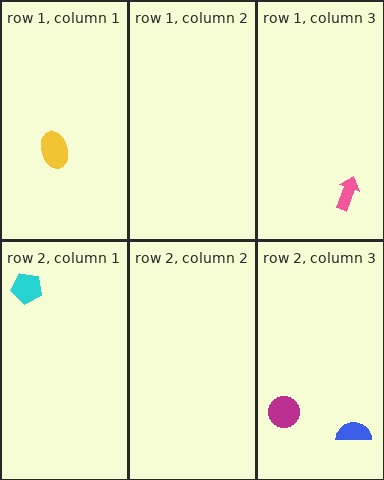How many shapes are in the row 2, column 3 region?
2.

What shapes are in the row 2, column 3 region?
The blue semicircle, the magenta circle.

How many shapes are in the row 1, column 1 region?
1.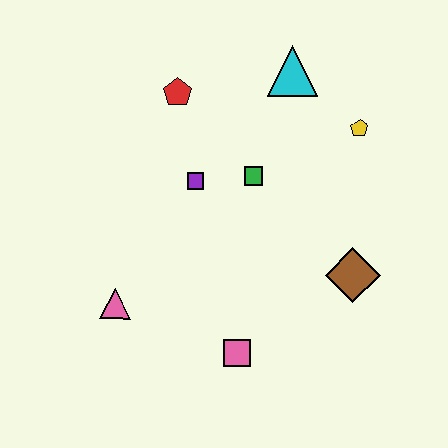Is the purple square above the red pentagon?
No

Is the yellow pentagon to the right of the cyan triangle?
Yes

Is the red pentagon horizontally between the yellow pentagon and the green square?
No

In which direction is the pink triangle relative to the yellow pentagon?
The pink triangle is to the left of the yellow pentagon.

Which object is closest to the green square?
The purple square is closest to the green square.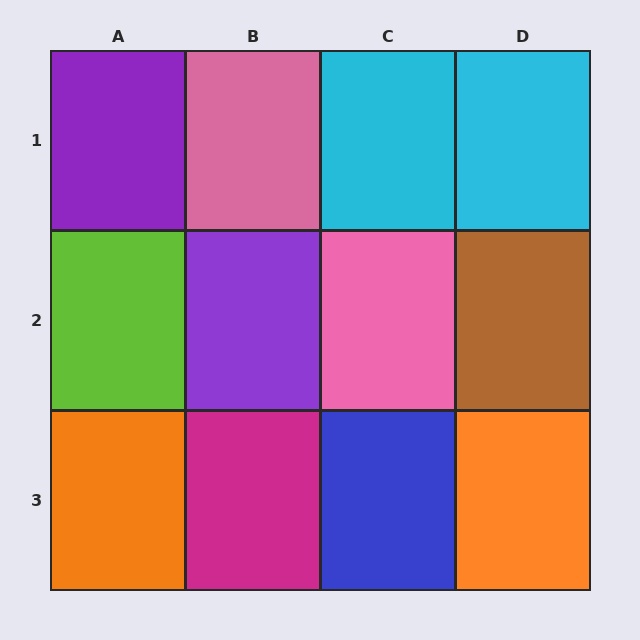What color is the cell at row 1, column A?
Purple.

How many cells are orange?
2 cells are orange.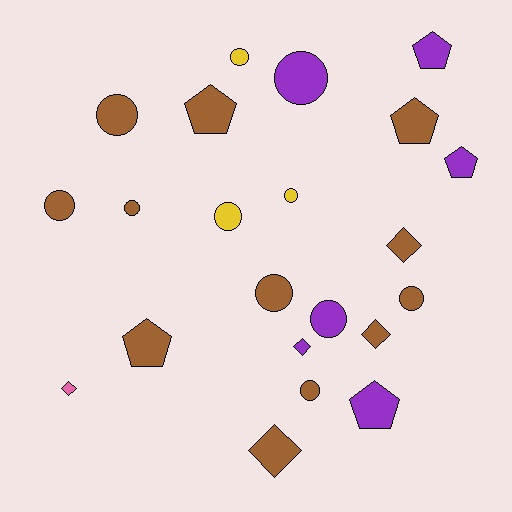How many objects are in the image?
There are 22 objects.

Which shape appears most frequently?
Circle, with 11 objects.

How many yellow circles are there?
There are 3 yellow circles.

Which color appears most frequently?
Brown, with 12 objects.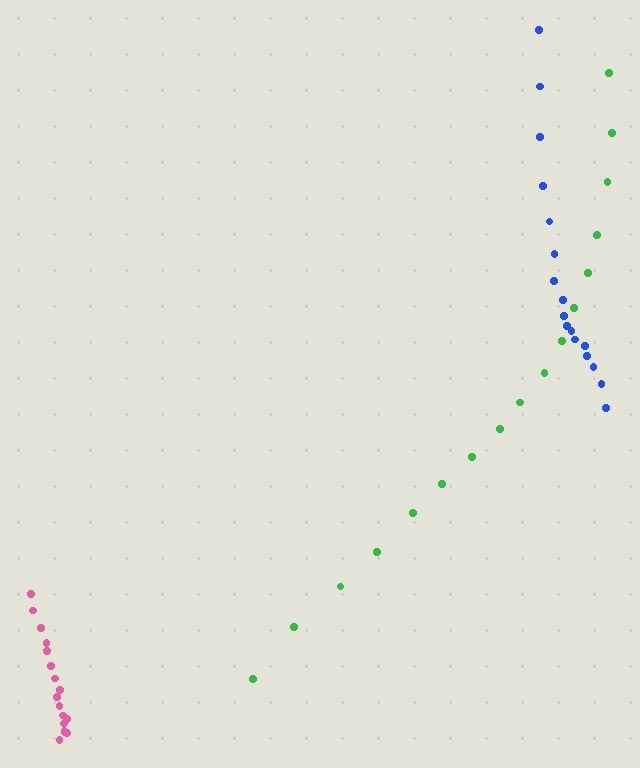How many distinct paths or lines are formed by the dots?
There are 3 distinct paths.